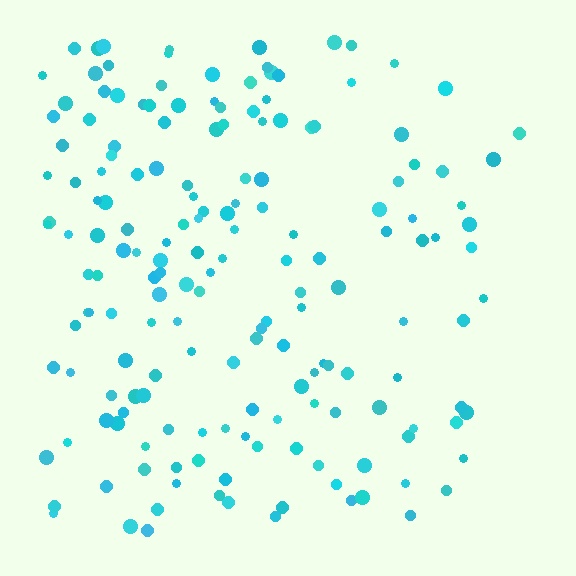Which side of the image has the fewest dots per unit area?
The right.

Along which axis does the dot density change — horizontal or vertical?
Horizontal.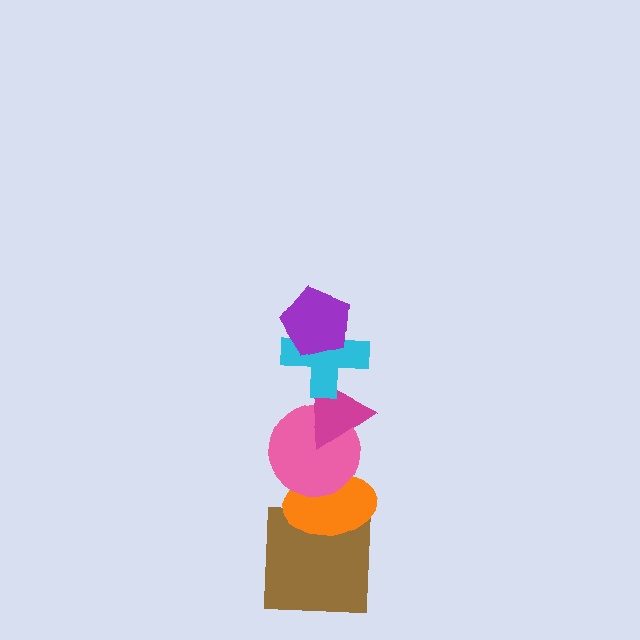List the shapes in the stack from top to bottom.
From top to bottom: the purple pentagon, the cyan cross, the magenta triangle, the pink circle, the orange ellipse, the brown square.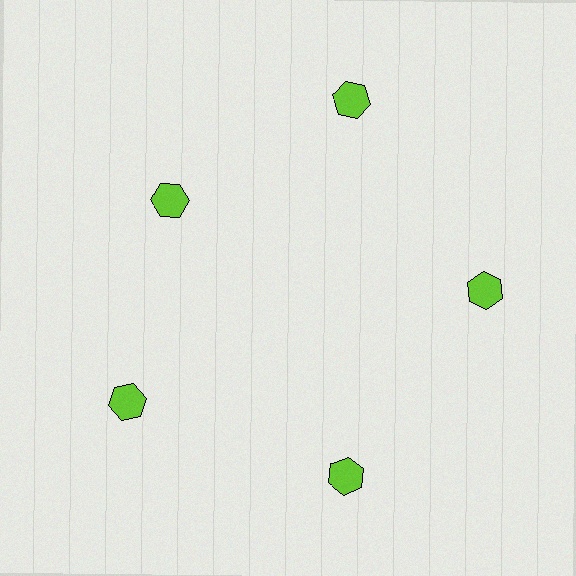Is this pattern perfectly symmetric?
No. The 5 lime hexagons are arranged in a ring, but one element near the 10 o'clock position is pulled inward toward the center, breaking the 5-fold rotational symmetry.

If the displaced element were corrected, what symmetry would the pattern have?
It would have 5-fold rotational symmetry — the pattern would map onto itself every 72 degrees.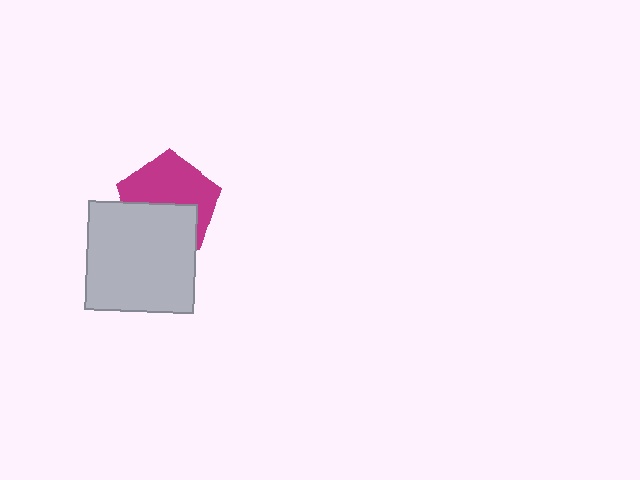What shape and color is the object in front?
The object in front is a light gray square.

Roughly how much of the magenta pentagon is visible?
About half of it is visible (roughly 56%).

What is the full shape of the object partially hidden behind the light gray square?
The partially hidden object is a magenta pentagon.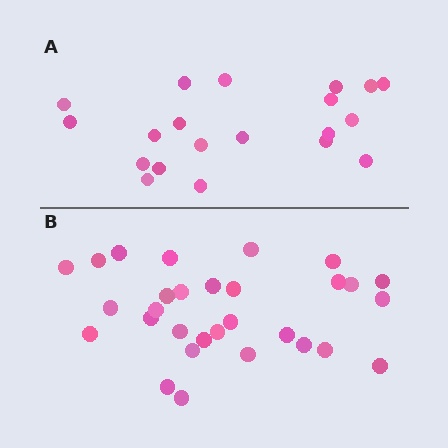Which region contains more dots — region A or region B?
Region B (the bottom region) has more dots.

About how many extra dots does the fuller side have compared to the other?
Region B has roughly 10 or so more dots than region A.